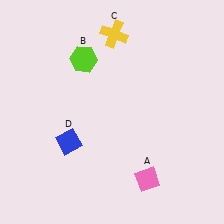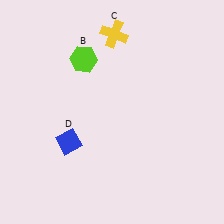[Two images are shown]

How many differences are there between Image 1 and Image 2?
There is 1 difference between the two images.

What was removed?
The pink diamond (A) was removed in Image 2.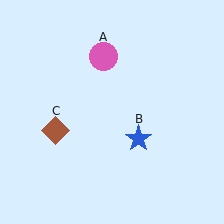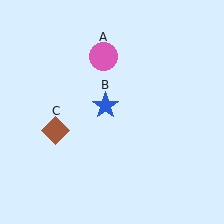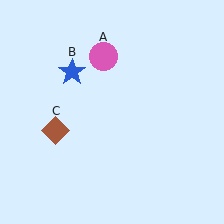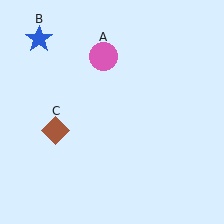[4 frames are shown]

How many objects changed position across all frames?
1 object changed position: blue star (object B).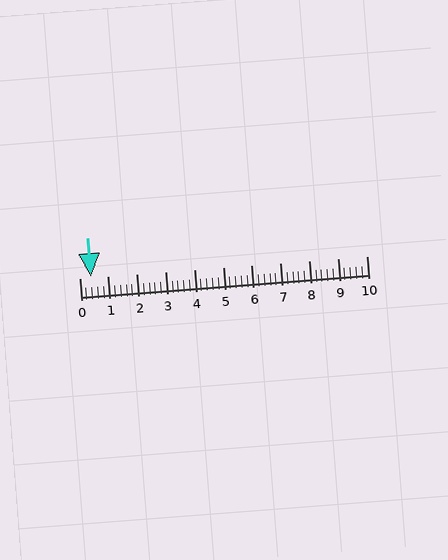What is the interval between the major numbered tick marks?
The major tick marks are spaced 1 units apart.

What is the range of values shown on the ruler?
The ruler shows values from 0 to 10.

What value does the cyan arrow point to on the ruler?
The cyan arrow points to approximately 0.4.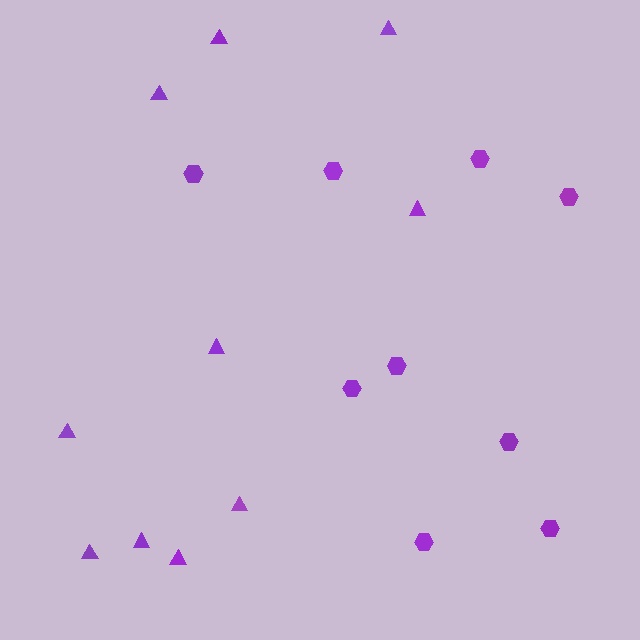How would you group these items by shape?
There are 2 groups: one group of hexagons (9) and one group of triangles (10).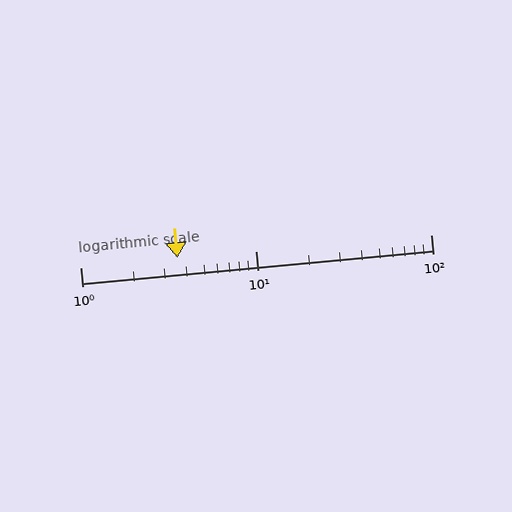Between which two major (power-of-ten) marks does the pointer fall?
The pointer is between 1 and 10.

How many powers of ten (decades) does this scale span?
The scale spans 2 decades, from 1 to 100.